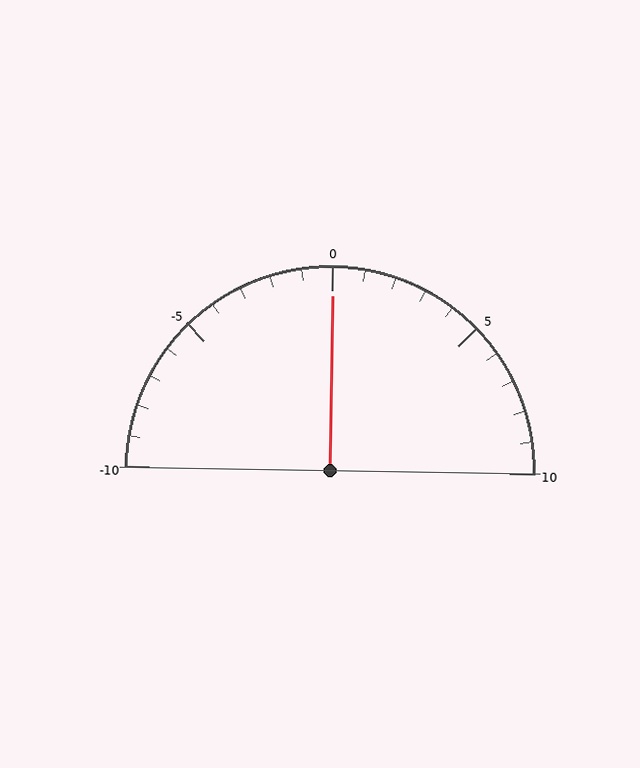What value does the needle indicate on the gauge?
The needle indicates approximately 0.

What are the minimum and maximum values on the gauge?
The gauge ranges from -10 to 10.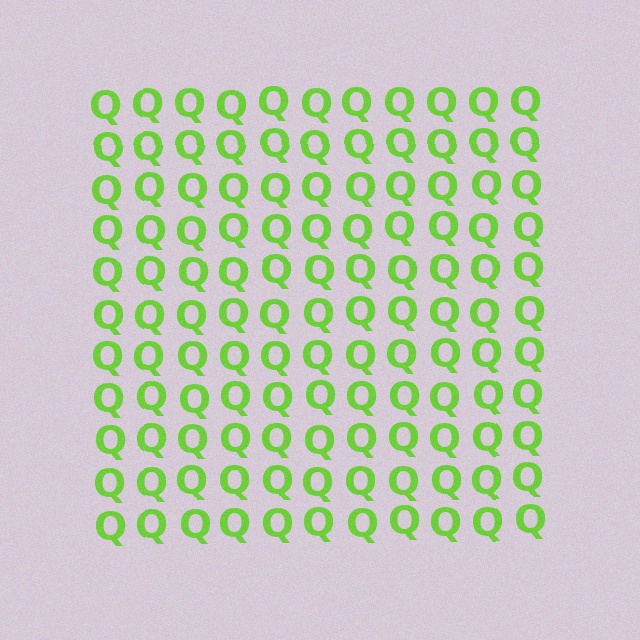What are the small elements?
The small elements are letter Q's.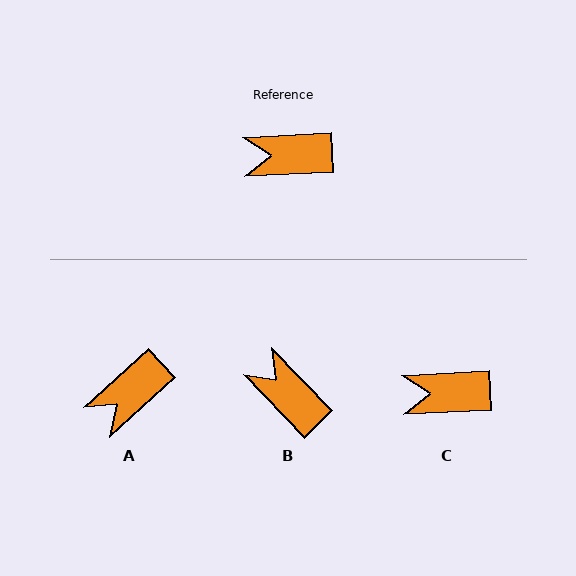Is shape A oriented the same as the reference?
No, it is off by about 39 degrees.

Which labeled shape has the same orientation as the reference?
C.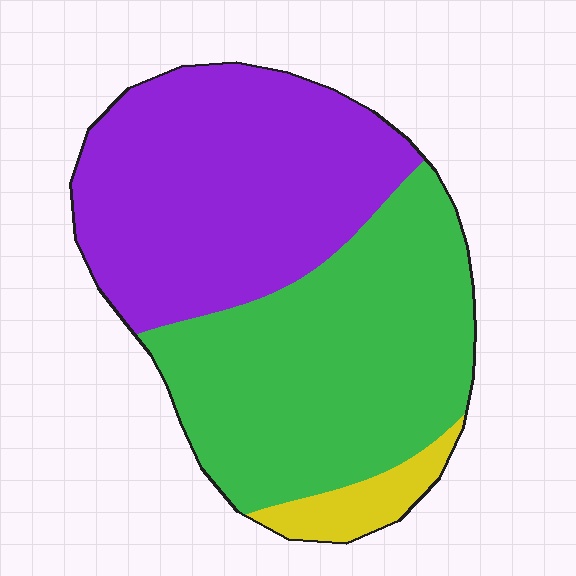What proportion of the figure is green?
Green covers around 50% of the figure.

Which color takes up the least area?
Yellow, at roughly 5%.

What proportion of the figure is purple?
Purple takes up between a third and a half of the figure.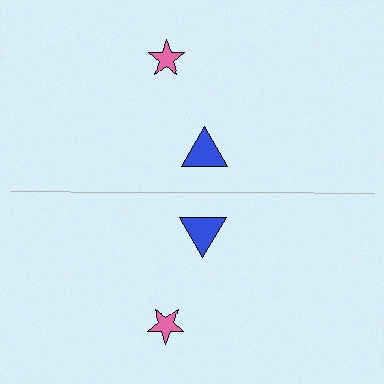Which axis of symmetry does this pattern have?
The pattern has a horizontal axis of symmetry running through the center of the image.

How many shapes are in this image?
There are 4 shapes in this image.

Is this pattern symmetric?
Yes, this pattern has bilateral (reflection) symmetry.